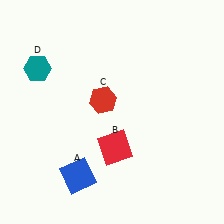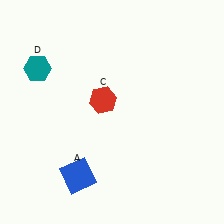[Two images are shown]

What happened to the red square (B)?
The red square (B) was removed in Image 2. It was in the bottom-right area of Image 1.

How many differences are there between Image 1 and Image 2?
There is 1 difference between the two images.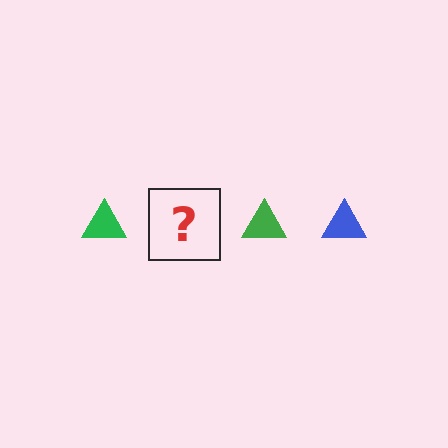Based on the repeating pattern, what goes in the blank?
The blank should be a blue triangle.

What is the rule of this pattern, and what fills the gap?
The rule is that the pattern cycles through green, blue triangles. The gap should be filled with a blue triangle.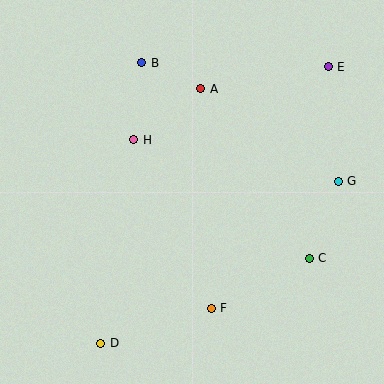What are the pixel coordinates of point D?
Point D is at (101, 343).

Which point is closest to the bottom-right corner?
Point C is closest to the bottom-right corner.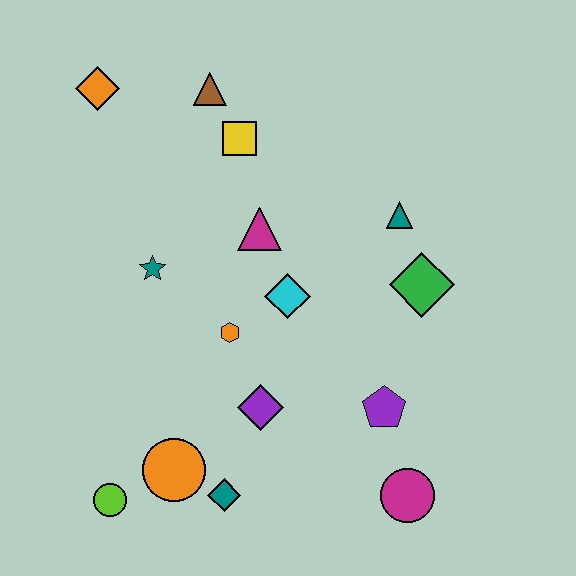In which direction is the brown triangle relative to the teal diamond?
The brown triangle is above the teal diamond.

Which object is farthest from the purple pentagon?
The orange diamond is farthest from the purple pentagon.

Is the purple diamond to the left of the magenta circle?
Yes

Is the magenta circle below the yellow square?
Yes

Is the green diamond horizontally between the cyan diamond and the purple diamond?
No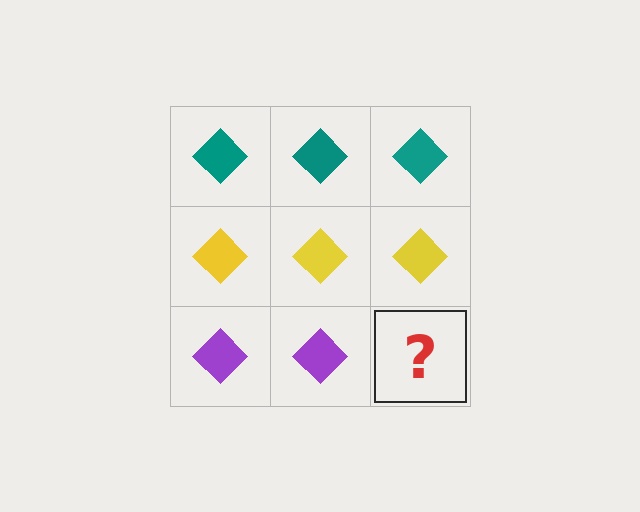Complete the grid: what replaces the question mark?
The question mark should be replaced with a purple diamond.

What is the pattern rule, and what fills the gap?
The rule is that each row has a consistent color. The gap should be filled with a purple diamond.